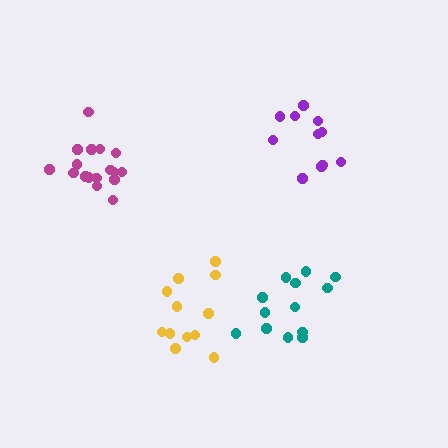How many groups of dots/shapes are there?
There are 4 groups.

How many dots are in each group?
Group 1: 11 dots, Group 2: 17 dots, Group 3: 12 dots, Group 4: 13 dots (53 total).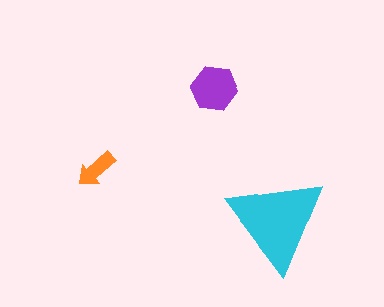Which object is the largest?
The cyan triangle.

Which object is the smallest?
The orange arrow.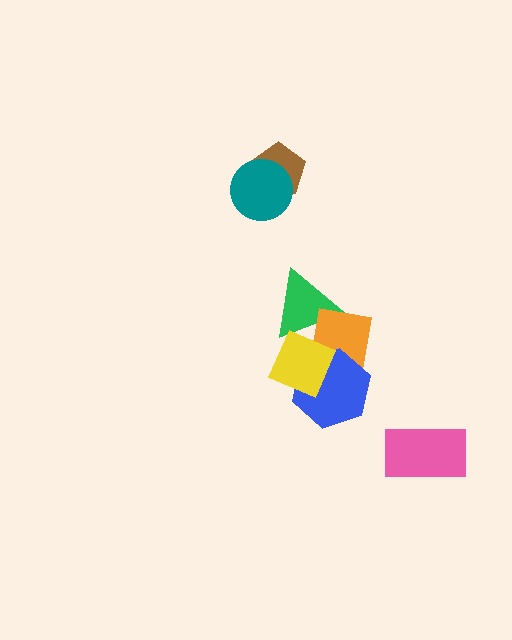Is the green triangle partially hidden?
Yes, it is partially covered by another shape.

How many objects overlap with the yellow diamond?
3 objects overlap with the yellow diamond.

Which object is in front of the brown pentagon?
The teal circle is in front of the brown pentagon.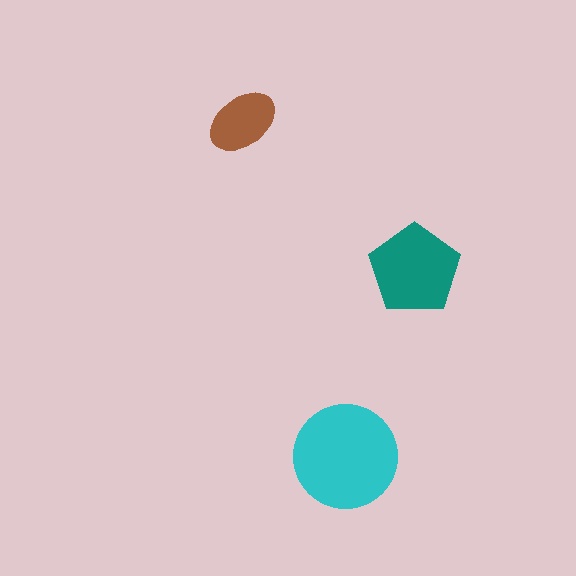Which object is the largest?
The cyan circle.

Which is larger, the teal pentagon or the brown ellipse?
The teal pentagon.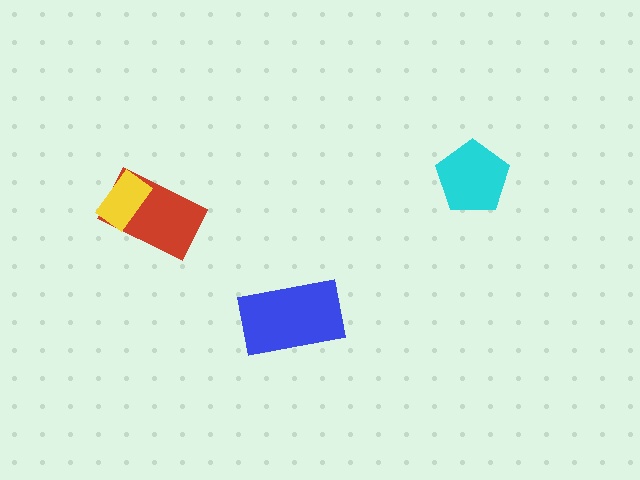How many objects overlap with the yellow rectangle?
1 object overlaps with the yellow rectangle.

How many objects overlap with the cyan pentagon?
0 objects overlap with the cyan pentagon.